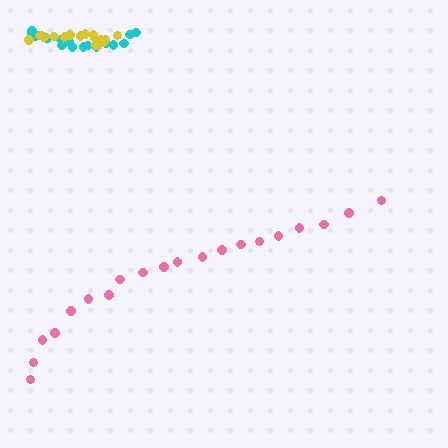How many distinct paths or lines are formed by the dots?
There are 3 distinct paths.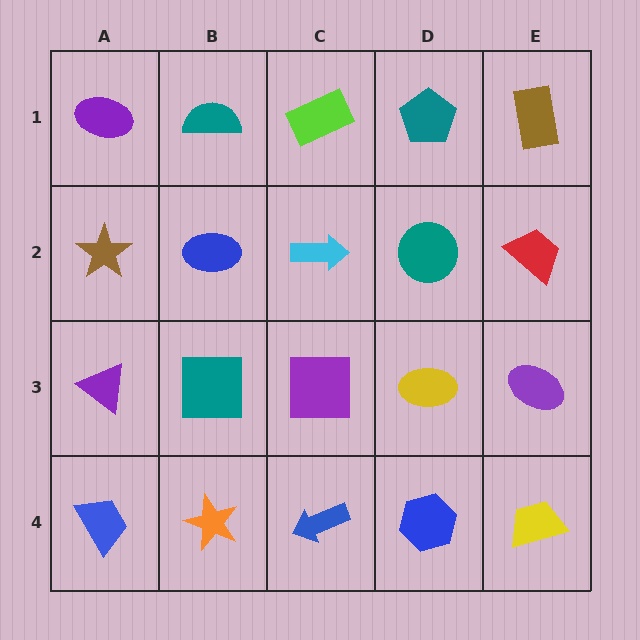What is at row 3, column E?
A purple ellipse.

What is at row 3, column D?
A yellow ellipse.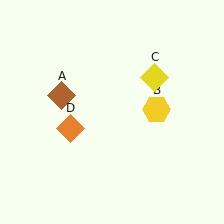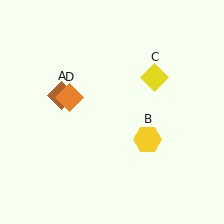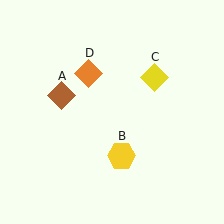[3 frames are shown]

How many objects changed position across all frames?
2 objects changed position: yellow hexagon (object B), orange diamond (object D).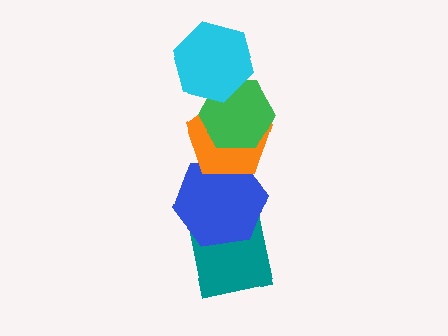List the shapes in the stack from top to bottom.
From top to bottom: the cyan hexagon, the green hexagon, the orange pentagon, the blue hexagon, the teal square.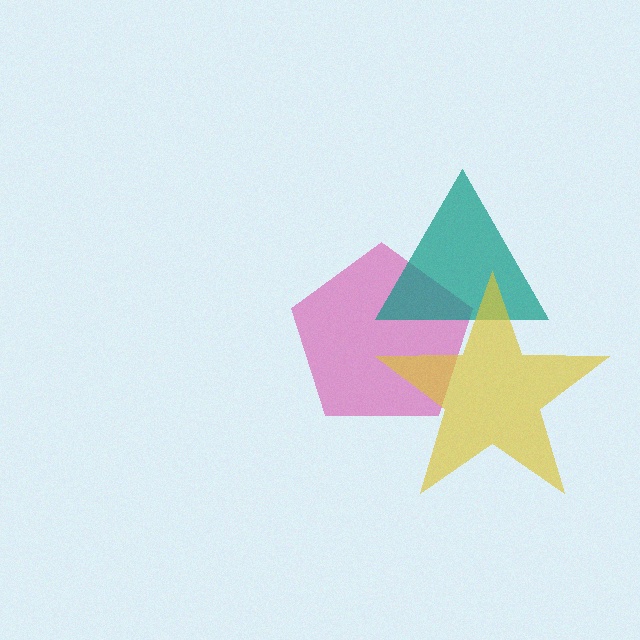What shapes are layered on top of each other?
The layered shapes are: a magenta pentagon, a teal triangle, a yellow star.